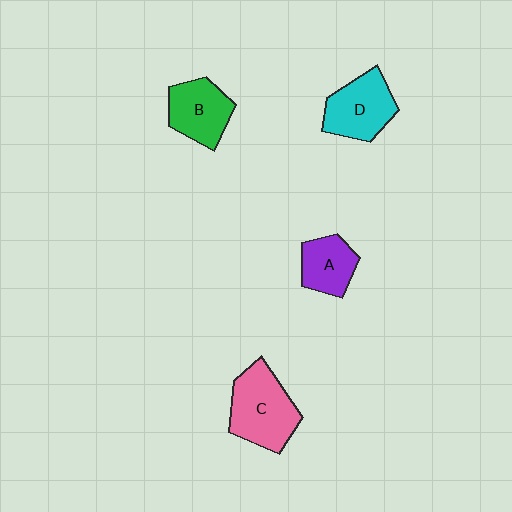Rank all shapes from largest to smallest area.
From largest to smallest: C (pink), D (cyan), B (green), A (purple).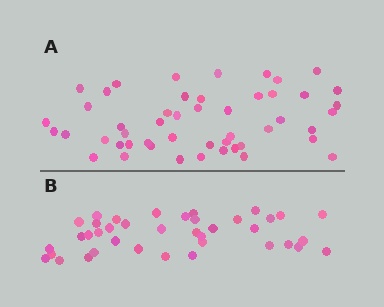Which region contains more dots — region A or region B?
Region A (the top region) has more dots.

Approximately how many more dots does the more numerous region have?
Region A has roughly 10 or so more dots than region B.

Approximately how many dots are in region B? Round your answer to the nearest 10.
About 40 dots. (The exact count is 39, which rounds to 40.)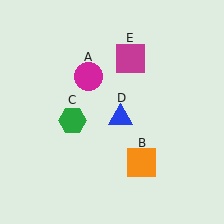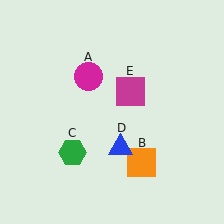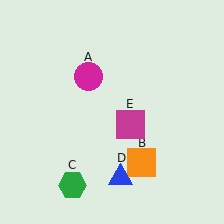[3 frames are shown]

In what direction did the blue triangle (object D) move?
The blue triangle (object D) moved down.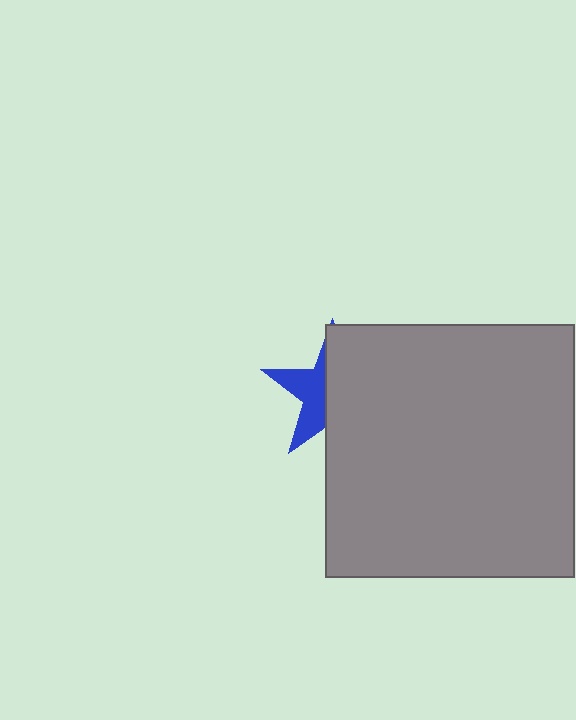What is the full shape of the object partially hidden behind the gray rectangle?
The partially hidden object is a blue star.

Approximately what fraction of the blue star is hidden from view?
Roughly 59% of the blue star is hidden behind the gray rectangle.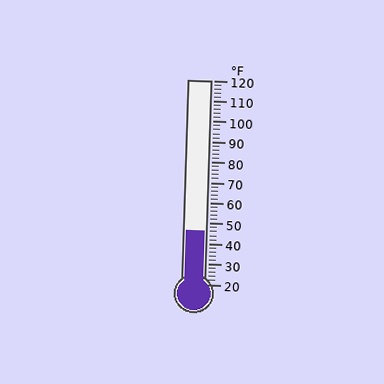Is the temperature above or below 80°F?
The temperature is below 80°F.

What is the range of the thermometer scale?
The thermometer scale ranges from 20°F to 120°F.